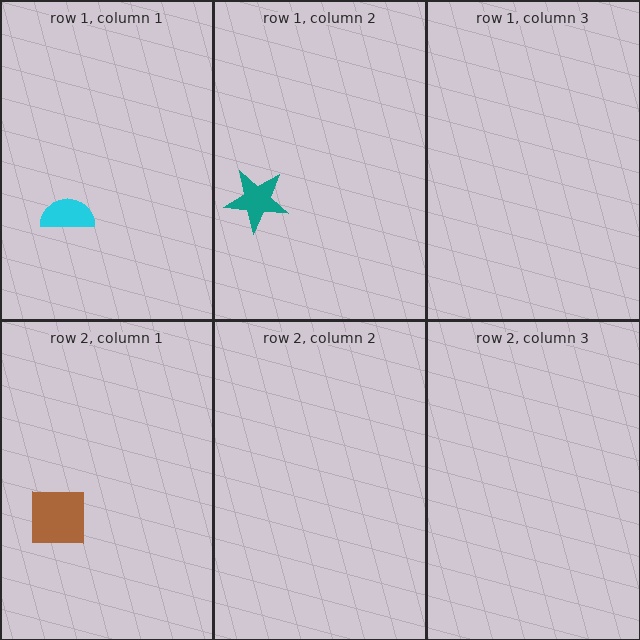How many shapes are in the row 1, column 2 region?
1.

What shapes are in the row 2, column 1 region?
The brown square.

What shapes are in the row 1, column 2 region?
The teal star.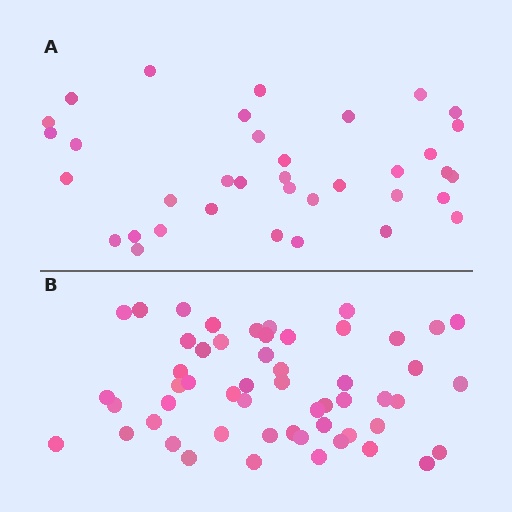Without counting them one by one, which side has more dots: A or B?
Region B (the bottom region) has more dots.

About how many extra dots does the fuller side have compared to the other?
Region B has approximately 20 more dots than region A.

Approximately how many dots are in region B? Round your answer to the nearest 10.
About 50 dots. (The exact count is 54, which rounds to 50.)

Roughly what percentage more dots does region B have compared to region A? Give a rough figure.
About 50% more.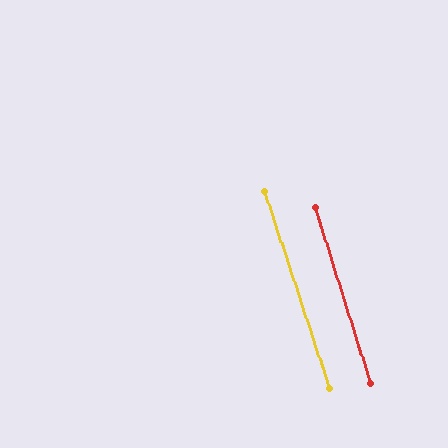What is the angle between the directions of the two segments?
Approximately 1 degree.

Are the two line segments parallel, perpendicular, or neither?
Parallel — their directions differ by only 0.7°.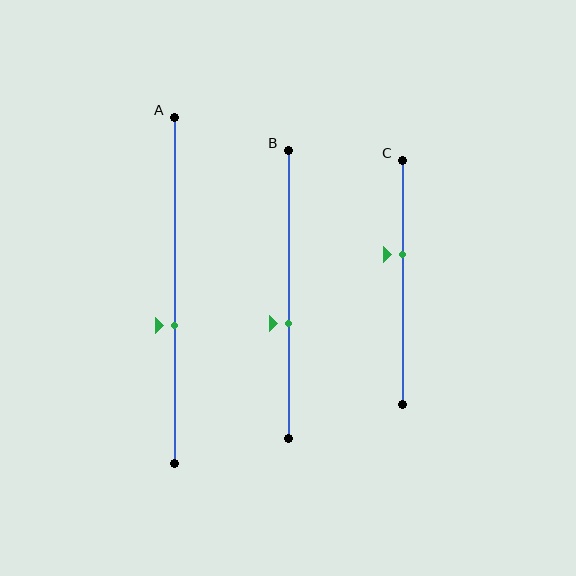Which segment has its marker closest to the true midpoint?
Segment A has its marker closest to the true midpoint.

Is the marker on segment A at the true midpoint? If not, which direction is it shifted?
No, the marker on segment A is shifted downward by about 10% of the segment length.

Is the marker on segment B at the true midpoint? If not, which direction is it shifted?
No, the marker on segment B is shifted downward by about 10% of the segment length.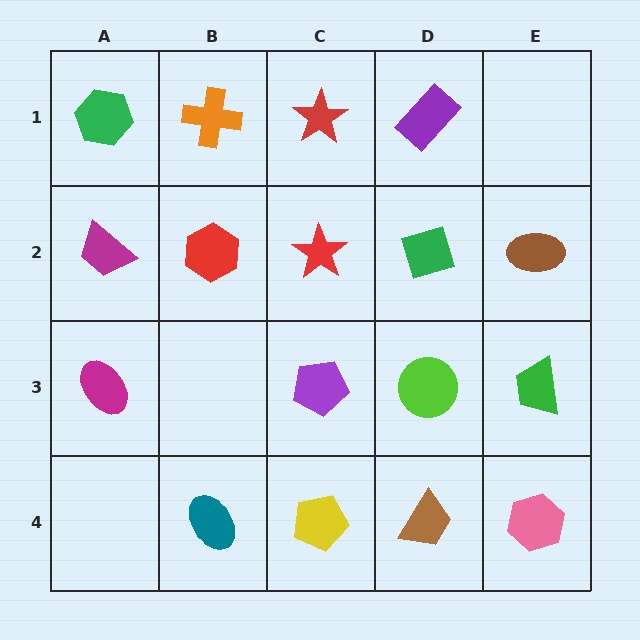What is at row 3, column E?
A green trapezoid.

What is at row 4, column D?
A brown trapezoid.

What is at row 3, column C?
A purple pentagon.